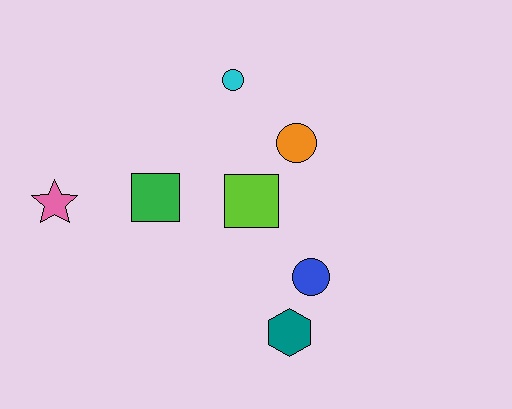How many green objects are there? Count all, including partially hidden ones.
There is 1 green object.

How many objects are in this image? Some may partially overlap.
There are 7 objects.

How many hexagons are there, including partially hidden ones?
There is 1 hexagon.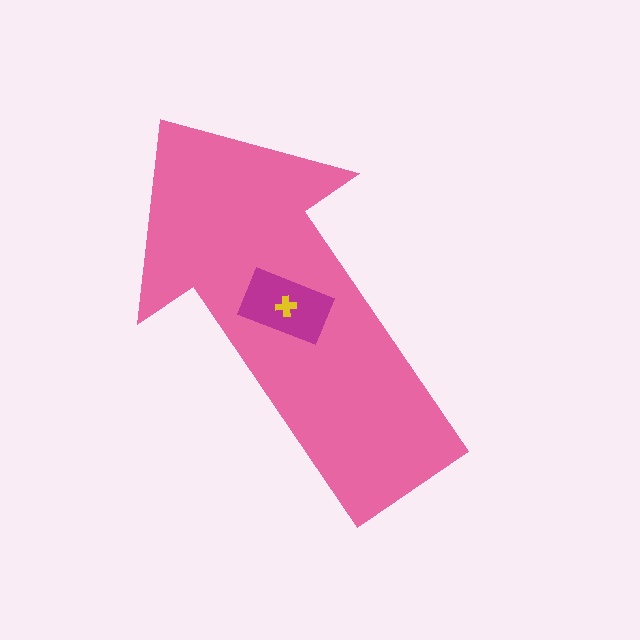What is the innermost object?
The yellow cross.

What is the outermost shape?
The pink arrow.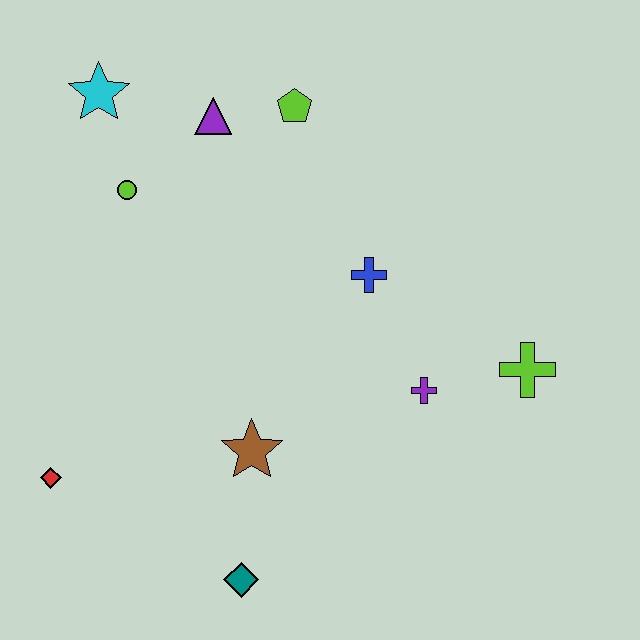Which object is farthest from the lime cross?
The cyan star is farthest from the lime cross.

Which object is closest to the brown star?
The teal diamond is closest to the brown star.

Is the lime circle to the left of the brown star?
Yes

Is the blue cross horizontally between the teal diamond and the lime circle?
No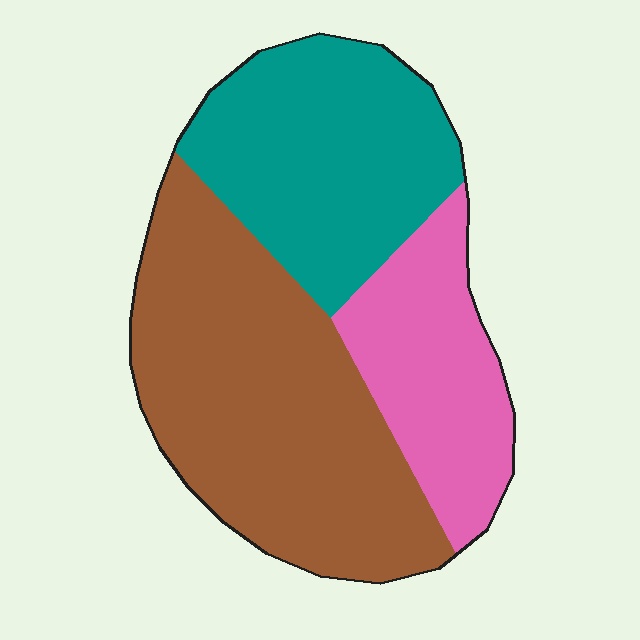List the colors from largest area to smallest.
From largest to smallest: brown, teal, pink.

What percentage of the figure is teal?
Teal takes up about one third (1/3) of the figure.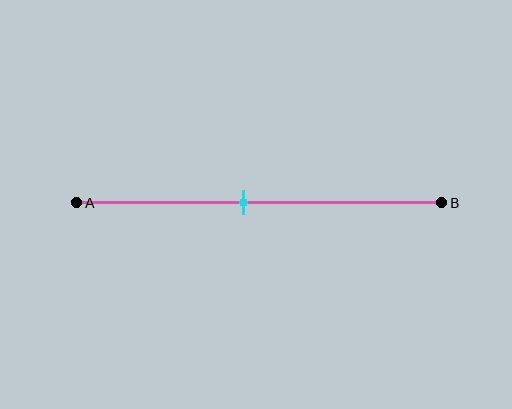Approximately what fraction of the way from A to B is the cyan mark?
The cyan mark is approximately 45% of the way from A to B.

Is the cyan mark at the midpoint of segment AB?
No, the mark is at about 45% from A, not at the 50% midpoint.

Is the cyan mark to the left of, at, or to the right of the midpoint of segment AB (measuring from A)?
The cyan mark is to the left of the midpoint of segment AB.